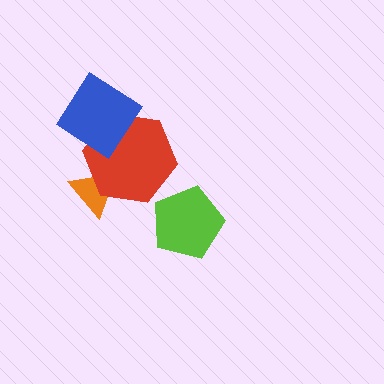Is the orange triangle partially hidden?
Yes, it is partially covered by another shape.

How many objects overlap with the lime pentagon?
0 objects overlap with the lime pentagon.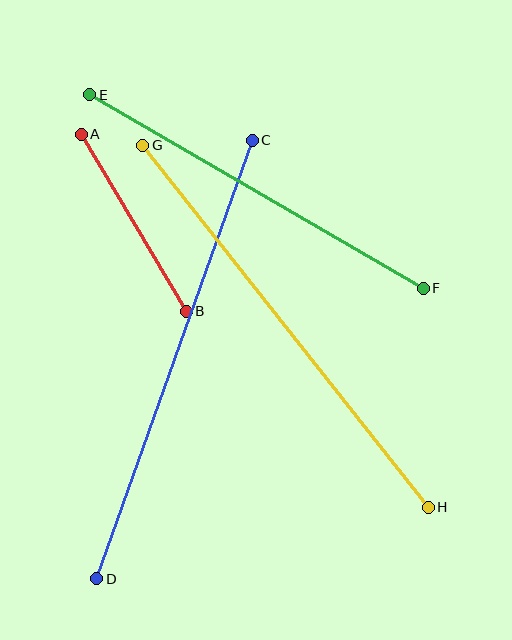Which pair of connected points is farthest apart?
Points C and D are farthest apart.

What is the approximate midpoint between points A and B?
The midpoint is at approximately (134, 223) pixels.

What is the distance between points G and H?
The distance is approximately 461 pixels.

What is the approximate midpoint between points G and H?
The midpoint is at approximately (285, 326) pixels.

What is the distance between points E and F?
The distance is approximately 386 pixels.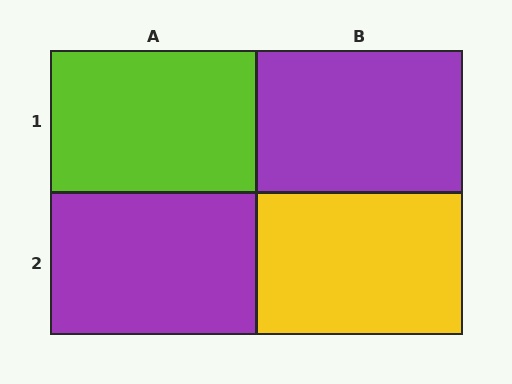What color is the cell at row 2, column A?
Purple.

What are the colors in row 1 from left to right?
Lime, purple.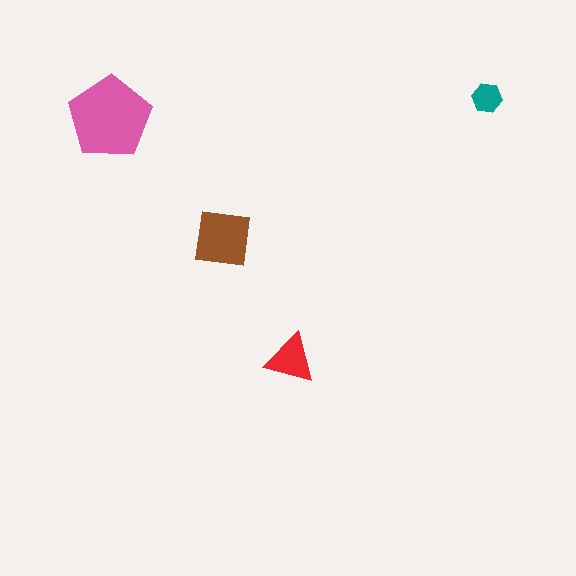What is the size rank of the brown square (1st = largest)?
2nd.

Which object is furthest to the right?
The teal hexagon is rightmost.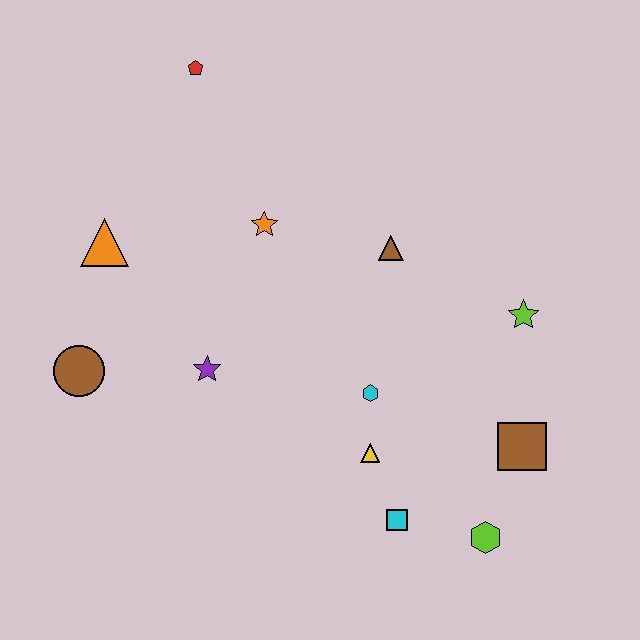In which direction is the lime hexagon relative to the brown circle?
The lime hexagon is to the right of the brown circle.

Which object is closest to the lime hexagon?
The cyan square is closest to the lime hexagon.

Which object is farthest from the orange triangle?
The lime hexagon is farthest from the orange triangle.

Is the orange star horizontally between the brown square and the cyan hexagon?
No